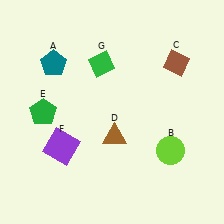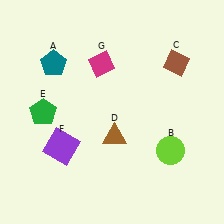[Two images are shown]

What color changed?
The diamond (G) changed from green in Image 1 to magenta in Image 2.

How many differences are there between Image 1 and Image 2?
There is 1 difference between the two images.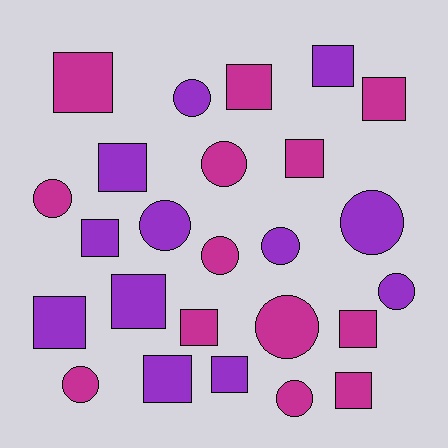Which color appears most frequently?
Magenta, with 13 objects.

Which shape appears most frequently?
Square, with 14 objects.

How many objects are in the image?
There are 25 objects.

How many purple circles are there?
There are 5 purple circles.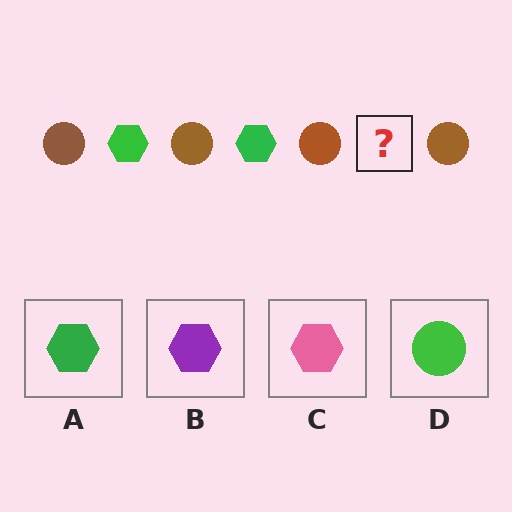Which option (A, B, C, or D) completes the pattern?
A.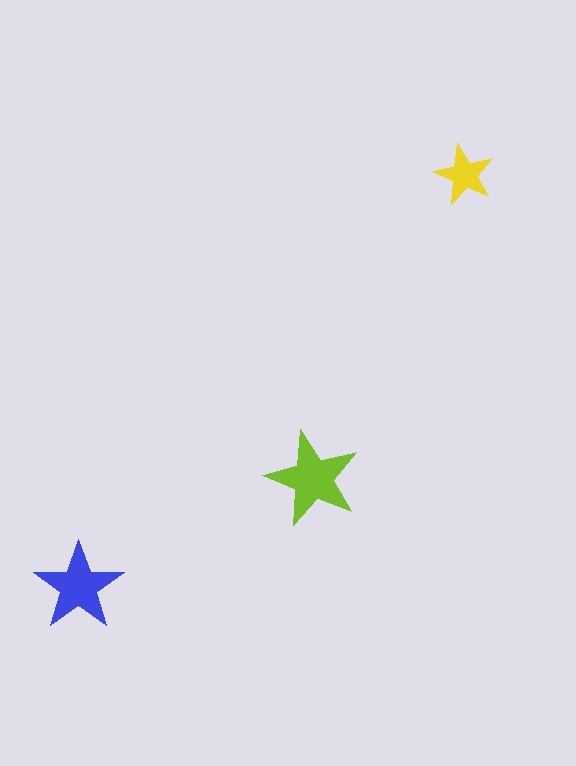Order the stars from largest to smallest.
the lime one, the blue one, the yellow one.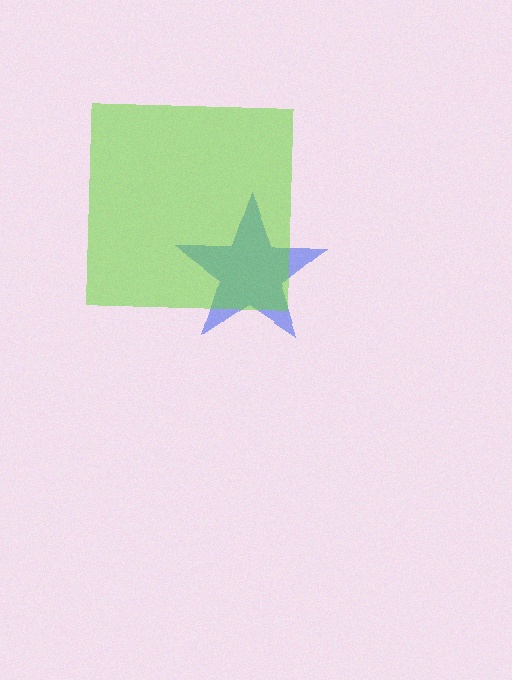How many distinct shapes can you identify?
There are 2 distinct shapes: a blue star, a lime square.